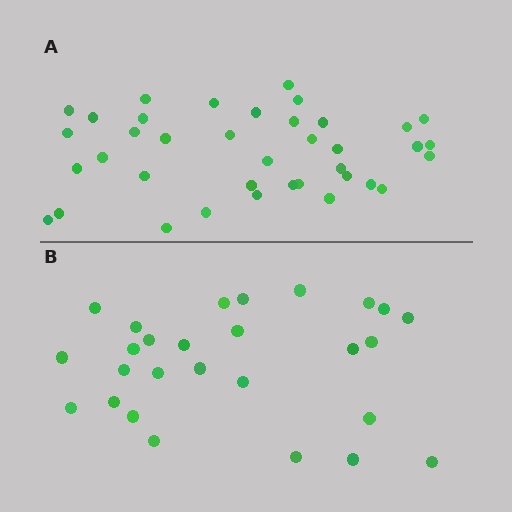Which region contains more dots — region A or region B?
Region A (the top region) has more dots.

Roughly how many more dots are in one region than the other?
Region A has roughly 12 or so more dots than region B.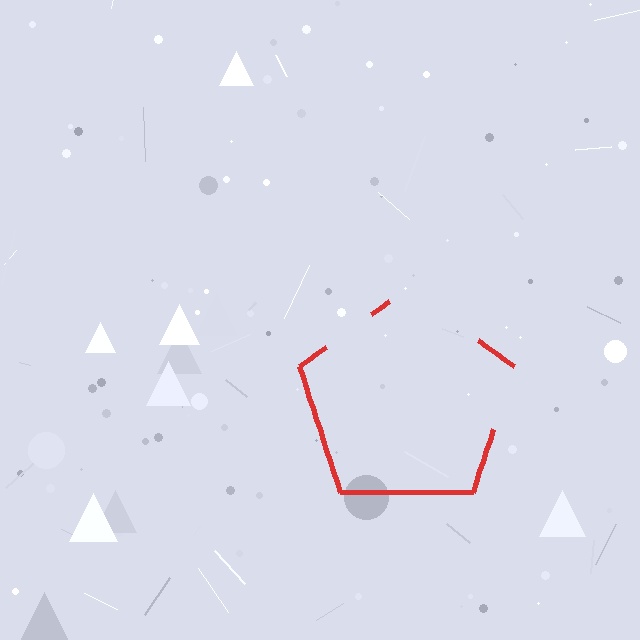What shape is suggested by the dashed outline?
The dashed outline suggests a pentagon.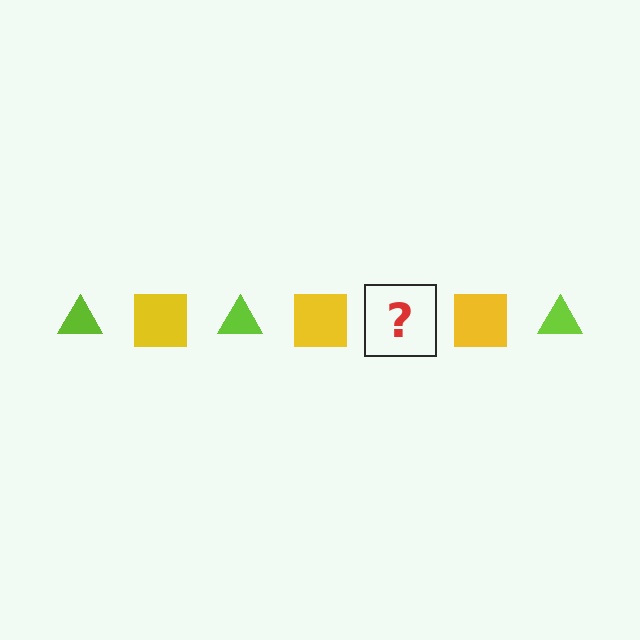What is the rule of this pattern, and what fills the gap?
The rule is that the pattern alternates between lime triangle and yellow square. The gap should be filled with a lime triangle.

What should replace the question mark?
The question mark should be replaced with a lime triangle.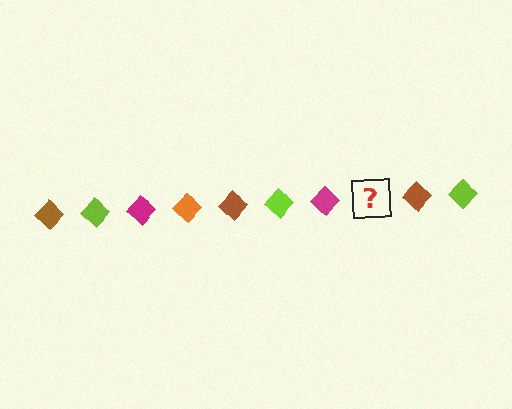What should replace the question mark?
The question mark should be replaced with an orange diamond.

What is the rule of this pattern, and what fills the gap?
The rule is that the pattern cycles through brown, lime, magenta, orange diamonds. The gap should be filled with an orange diamond.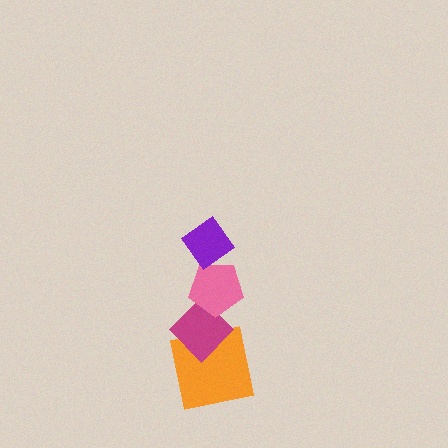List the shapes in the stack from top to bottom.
From top to bottom: the purple diamond, the pink pentagon, the magenta diamond, the orange square.